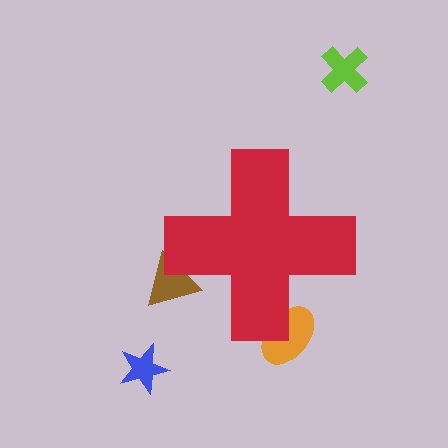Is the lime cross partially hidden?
No, the lime cross is fully visible.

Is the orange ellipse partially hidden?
Yes, the orange ellipse is partially hidden behind the red cross.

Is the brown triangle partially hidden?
Yes, the brown triangle is partially hidden behind the red cross.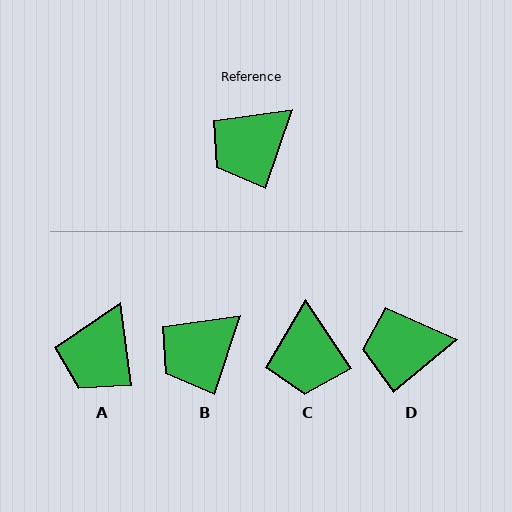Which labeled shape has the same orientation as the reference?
B.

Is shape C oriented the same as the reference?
No, it is off by about 52 degrees.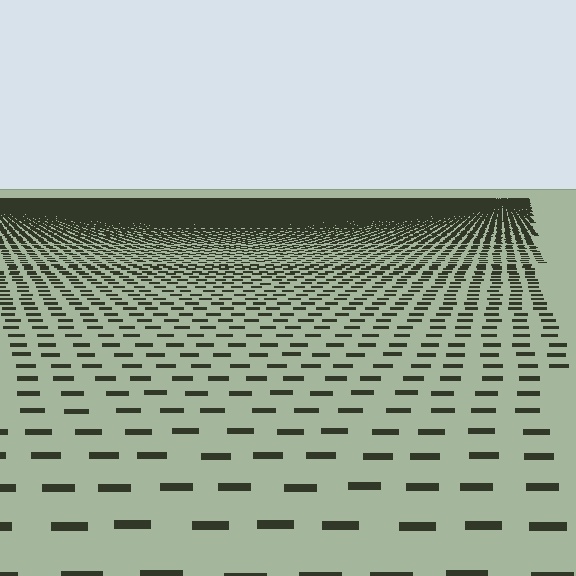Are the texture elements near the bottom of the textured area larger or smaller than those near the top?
Larger. Near the bottom, elements are closer to the viewer and appear at a bigger on-screen size.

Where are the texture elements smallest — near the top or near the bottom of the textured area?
Near the top.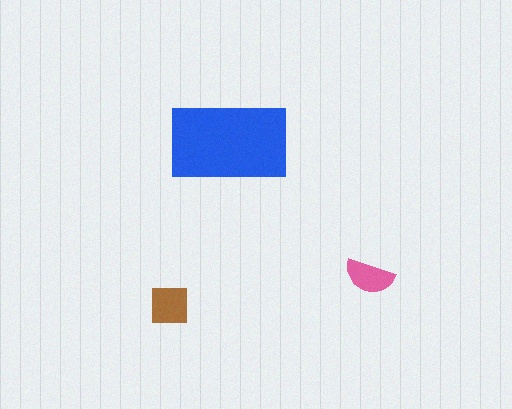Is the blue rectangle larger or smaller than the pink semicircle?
Larger.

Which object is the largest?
The blue rectangle.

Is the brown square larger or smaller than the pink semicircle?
Larger.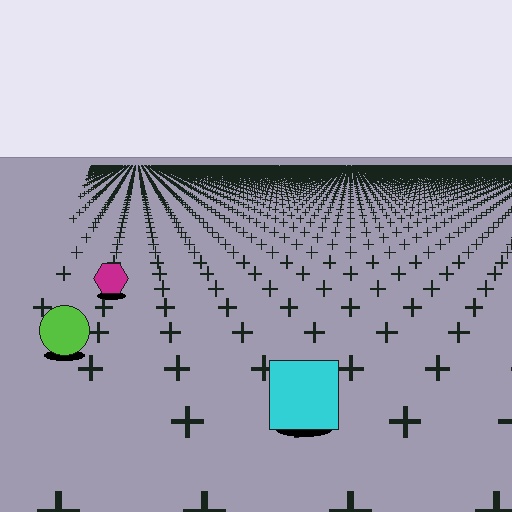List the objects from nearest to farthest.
From nearest to farthest: the cyan square, the lime circle, the magenta hexagon.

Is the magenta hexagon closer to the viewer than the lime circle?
No. The lime circle is closer — you can tell from the texture gradient: the ground texture is coarser near it.